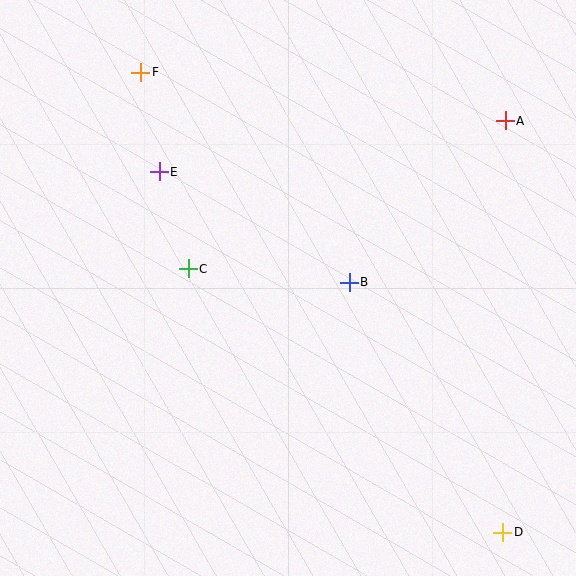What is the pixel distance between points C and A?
The distance between C and A is 350 pixels.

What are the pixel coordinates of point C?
Point C is at (188, 269).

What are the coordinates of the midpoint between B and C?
The midpoint between B and C is at (269, 276).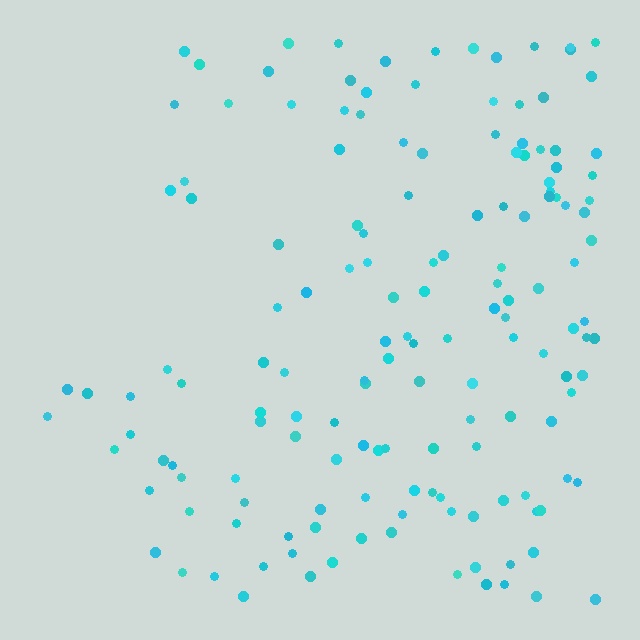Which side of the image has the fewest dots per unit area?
The left.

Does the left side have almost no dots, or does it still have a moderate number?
Still a moderate number, just noticeably fewer than the right.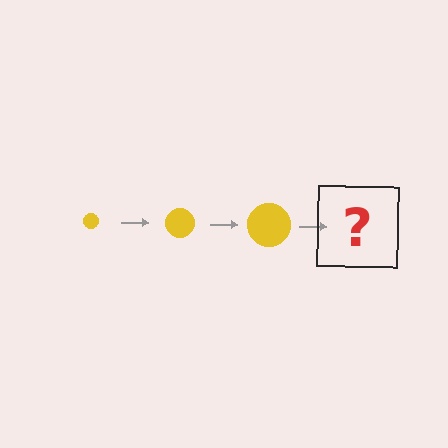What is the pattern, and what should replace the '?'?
The pattern is that the circle gets progressively larger each step. The '?' should be a yellow circle, larger than the previous one.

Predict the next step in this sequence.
The next step is a yellow circle, larger than the previous one.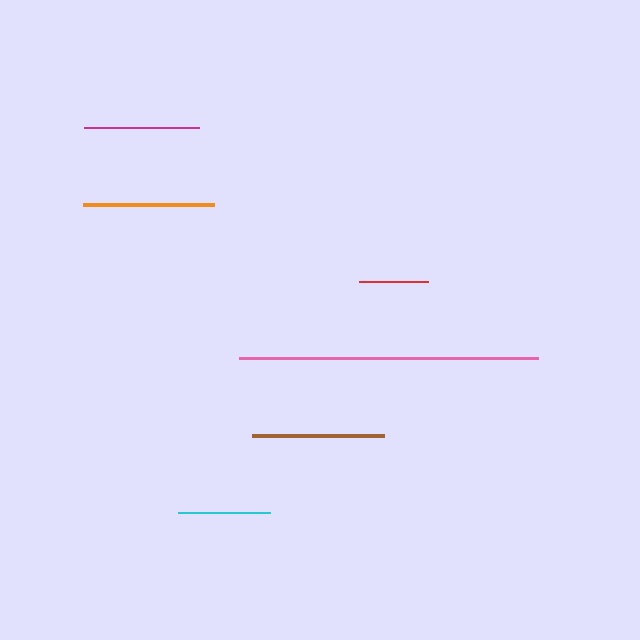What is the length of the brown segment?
The brown segment is approximately 132 pixels long.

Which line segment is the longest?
The pink line is the longest at approximately 299 pixels.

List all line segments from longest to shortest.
From longest to shortest: pink, brown, orange, magenta, cyan, red.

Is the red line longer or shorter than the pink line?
The pink line is longer than the red line.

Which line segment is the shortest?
The red line is the shortest at approximately 69 pixels.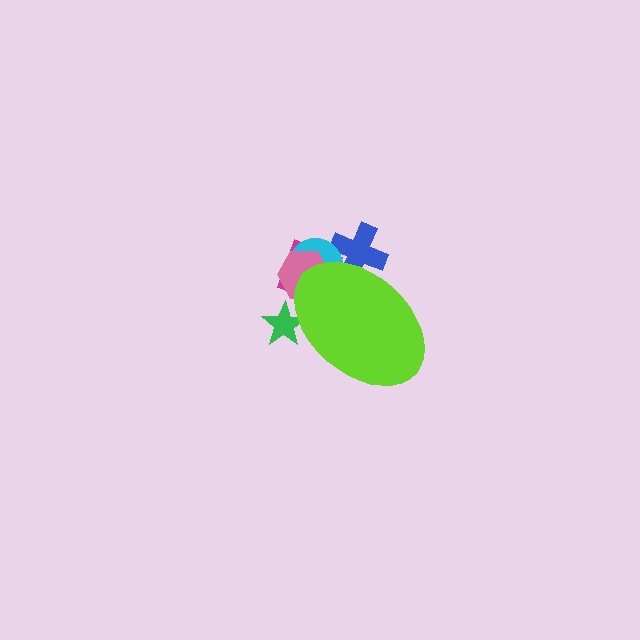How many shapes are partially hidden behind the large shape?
5 shapes are partially hidden.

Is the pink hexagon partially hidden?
Yes, the pink hexagon is partially hidden behind the lime ellipse.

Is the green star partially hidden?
Yes, the green star is partially hidden behind the lime ellipse.